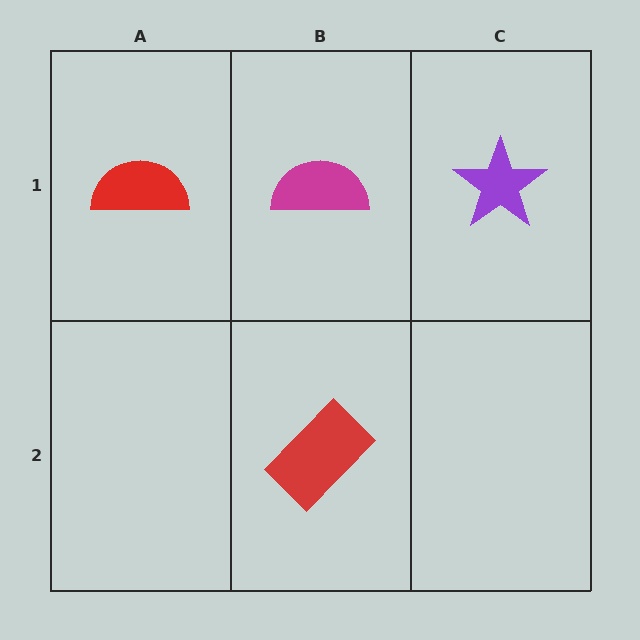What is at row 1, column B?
A magenta semicircle.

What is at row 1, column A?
A red semicircle.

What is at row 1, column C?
A purple star.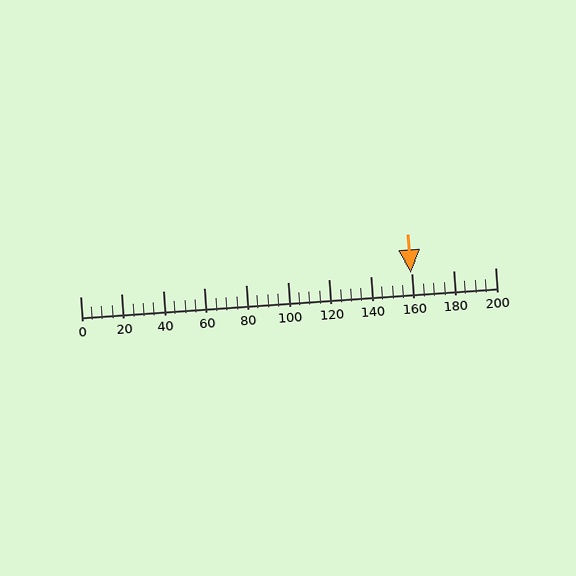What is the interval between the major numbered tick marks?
The major tick marks are spaced 20 units apart.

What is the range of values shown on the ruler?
The ruler shows values from 0 to 200.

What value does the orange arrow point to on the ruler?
The orange arrow points to approximately 159.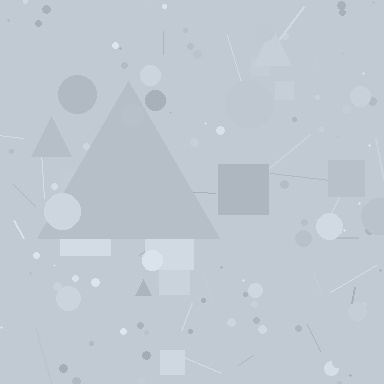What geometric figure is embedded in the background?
A triangle is embedded in the background.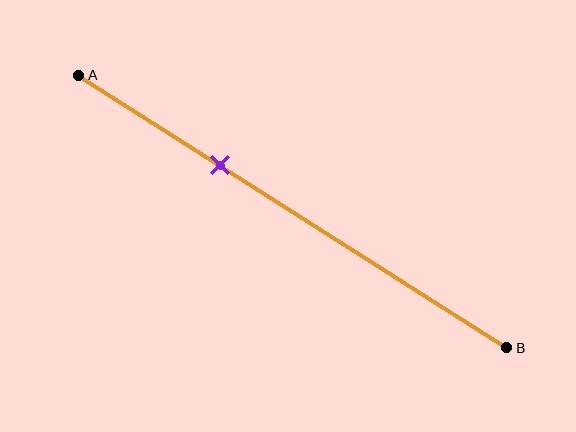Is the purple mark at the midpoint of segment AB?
No, the mark is at about 35% from A, not at the 50% midpoint.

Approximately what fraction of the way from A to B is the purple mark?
The purple mark is approximately 35% of the way from A to B.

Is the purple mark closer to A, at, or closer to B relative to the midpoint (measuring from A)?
The purple mark is closer to point A than the midpoint of segment AB.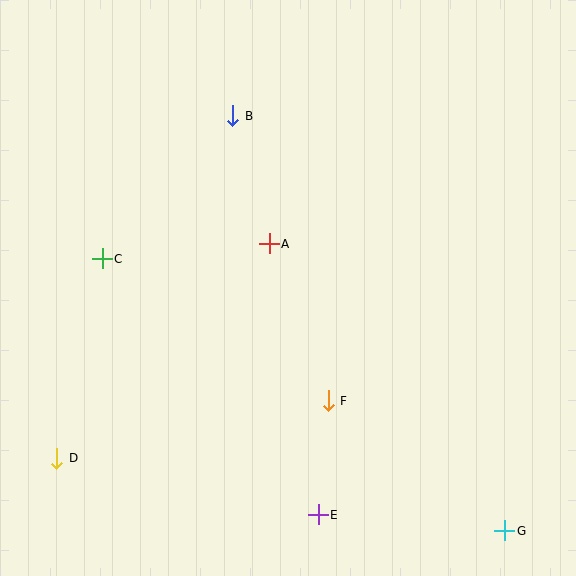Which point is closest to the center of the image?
Point A at (269, 244) is closest to the center.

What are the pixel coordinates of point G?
Point G is at (505, 531).